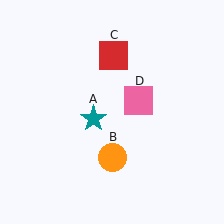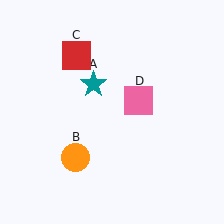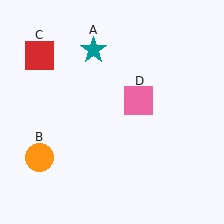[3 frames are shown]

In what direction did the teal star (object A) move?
The teal star (object A) moved up.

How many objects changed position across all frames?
3 objects changed position: teal star (object A), orange circle (object B), red square (object C).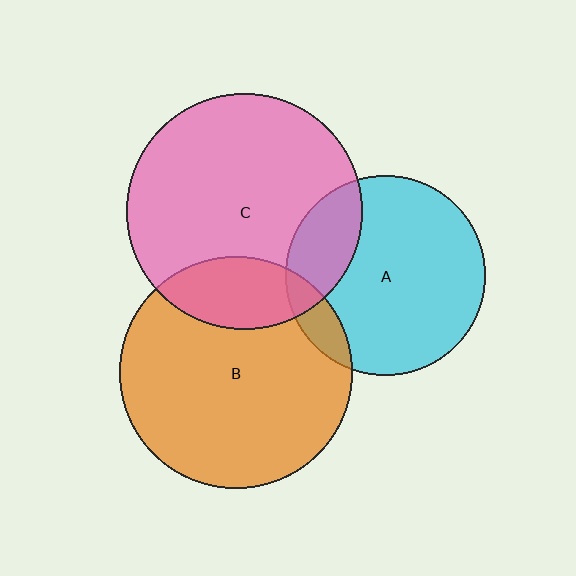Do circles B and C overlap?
Yes.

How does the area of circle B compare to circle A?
Approximately 1.4 times.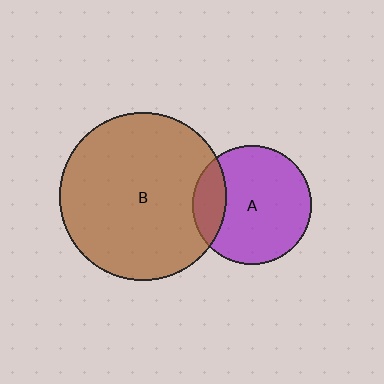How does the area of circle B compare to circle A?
Approximately 2.0 times.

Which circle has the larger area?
Circle B (brown).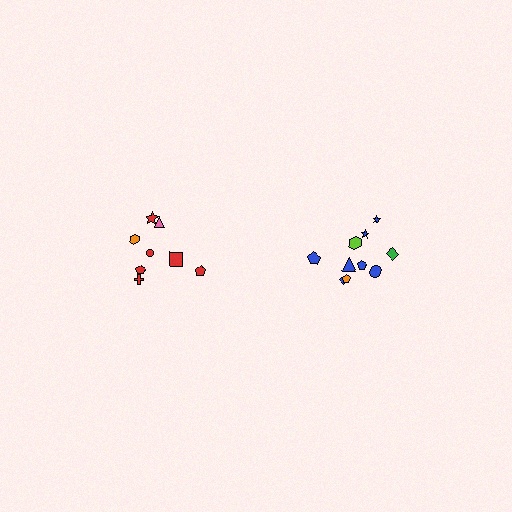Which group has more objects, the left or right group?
The right group.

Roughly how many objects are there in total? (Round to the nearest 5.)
Roughly 20 objects in total.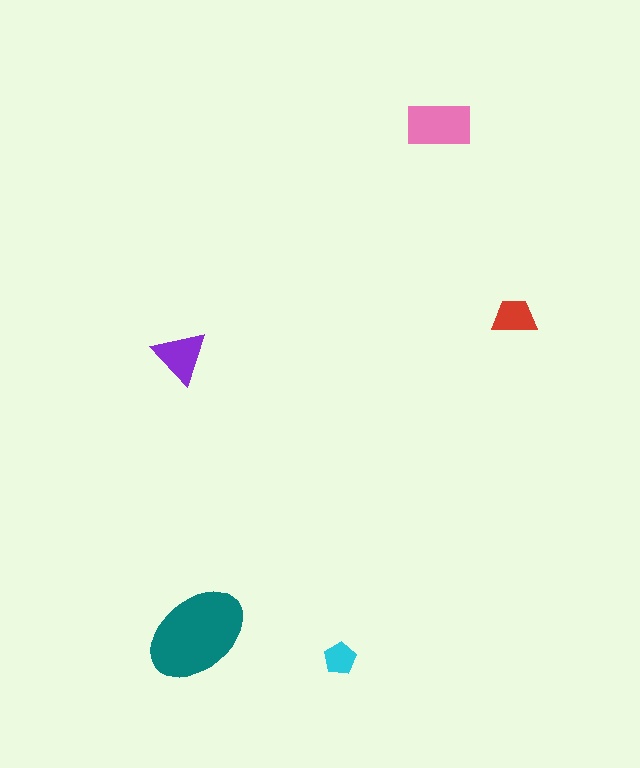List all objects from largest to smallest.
The teal ellipse, the pink rectangle, the purple triangle, the red trapezoid, the cyan pentagon.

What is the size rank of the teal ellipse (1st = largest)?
1st.